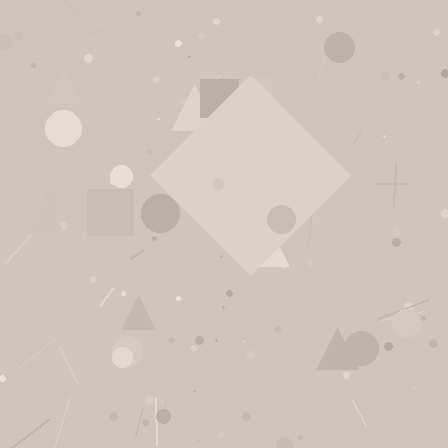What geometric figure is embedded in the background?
A diamond is embedded in the background.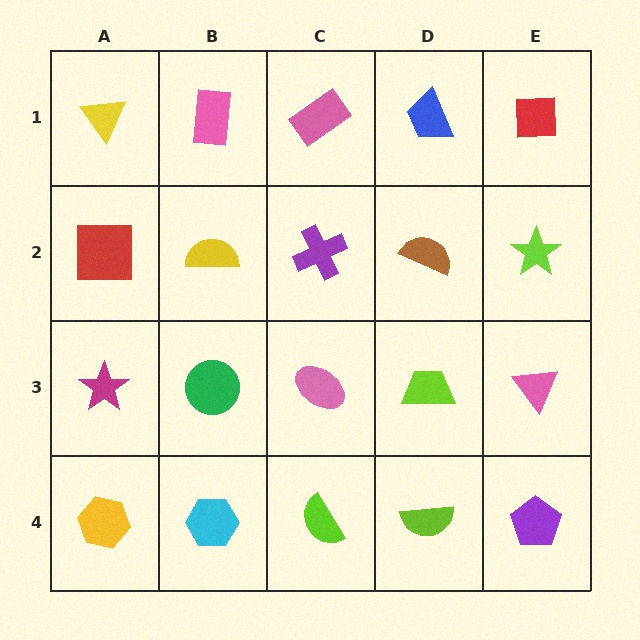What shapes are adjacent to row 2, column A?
A yellow triangle (row 1, column A), a magenta star (row 3, column A), a yellow semicircle (row 2, column B).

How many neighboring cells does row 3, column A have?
3.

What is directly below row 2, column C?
A pink ellipse.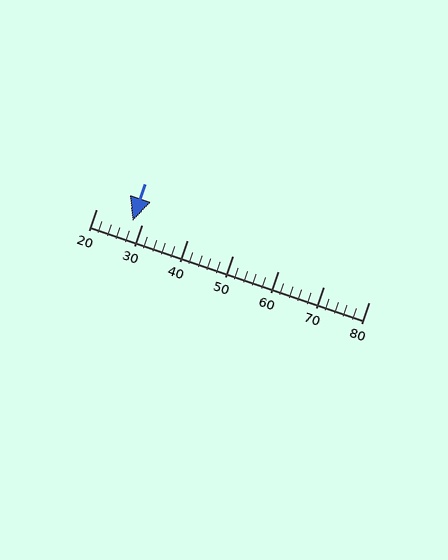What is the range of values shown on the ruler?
The ruler shows values from 20 to 80.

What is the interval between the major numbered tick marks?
The major tick marks are spaced 10 units apart.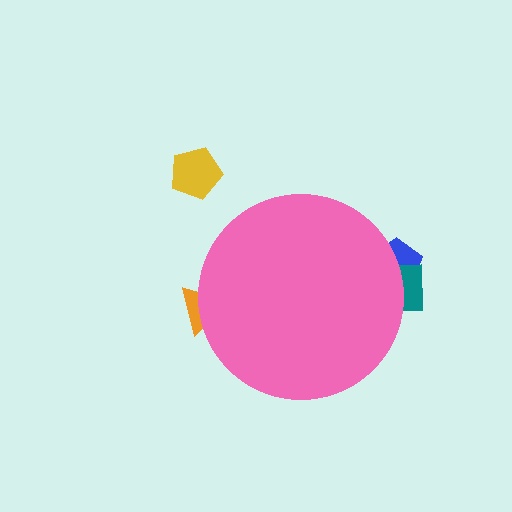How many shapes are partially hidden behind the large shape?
3 shapes are partially hidden.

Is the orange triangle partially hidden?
Yes, the orange triangle is partially hidden behind the pink circle.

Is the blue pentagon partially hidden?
Yes, the blue pentagon is partially hidden behind the pink circle.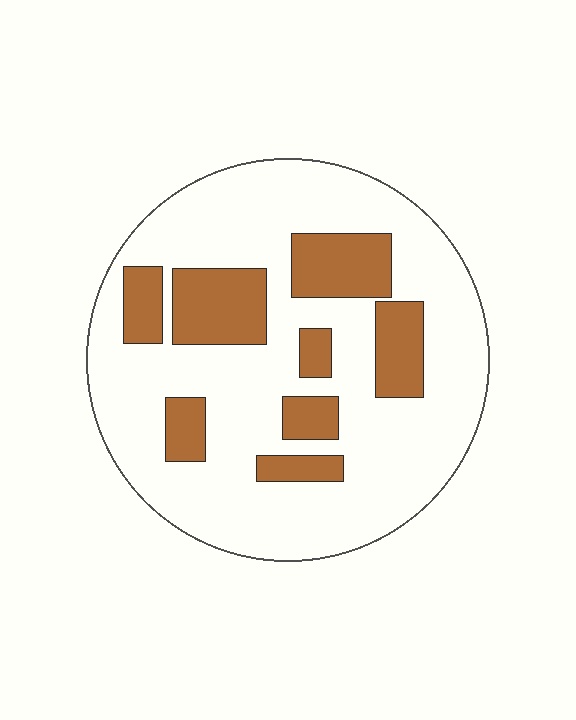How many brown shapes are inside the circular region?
8.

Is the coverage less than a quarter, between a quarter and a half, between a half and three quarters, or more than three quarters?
Less than a quarter.